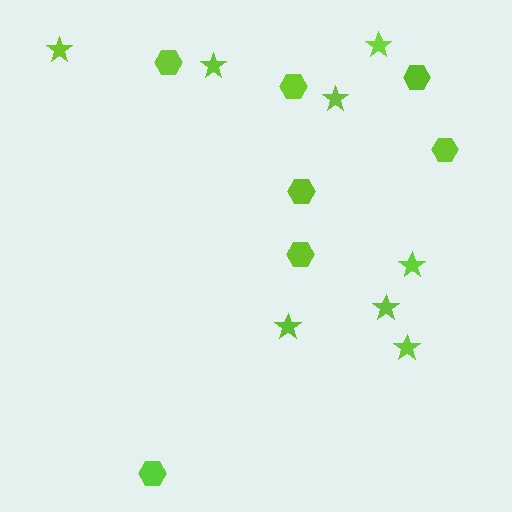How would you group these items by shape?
There are 2 groups: one group of stars (8) and one group of hexagons (7).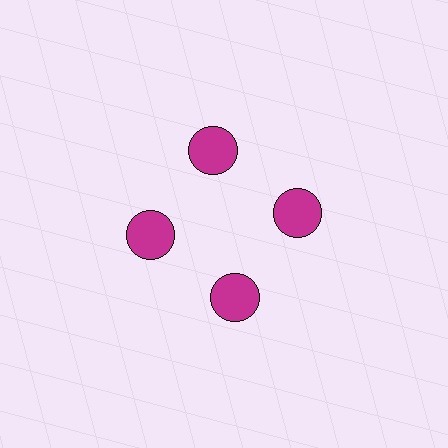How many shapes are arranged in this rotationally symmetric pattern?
There are 4 shapes, arranged in 4 groups of 1.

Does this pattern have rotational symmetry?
Yes, this pattern has 4-fold rotational symmetry. It looks the same after rotating 90 degrees around the center.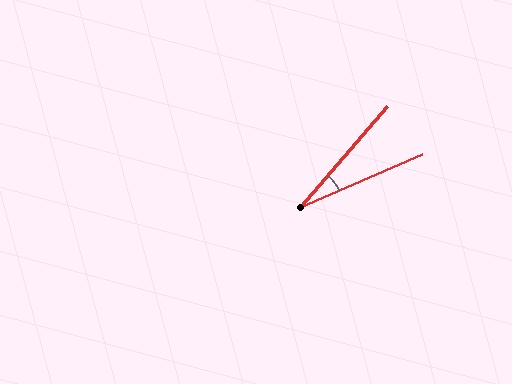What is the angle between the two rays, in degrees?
Approximately 26 degrees.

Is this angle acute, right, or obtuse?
It is acute.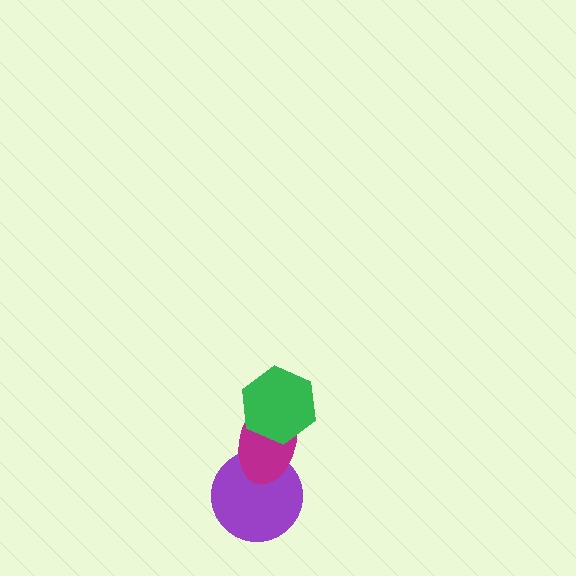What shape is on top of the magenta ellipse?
The green hexagon is on top of the magenta ellipse.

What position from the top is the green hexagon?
The green hexagon is 1st from the top.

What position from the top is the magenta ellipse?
The magenta ellipse is 2nd from the top.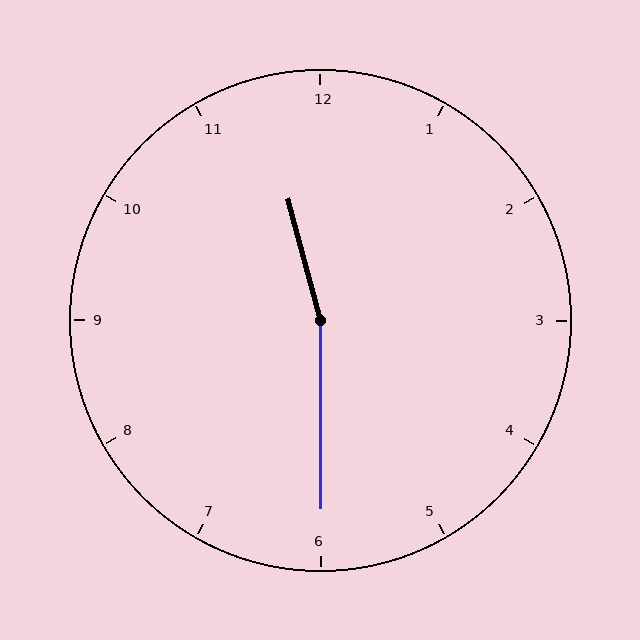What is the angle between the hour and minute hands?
Approximately 165 degrees.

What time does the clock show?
11:30.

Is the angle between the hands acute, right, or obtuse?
It is obtuse.